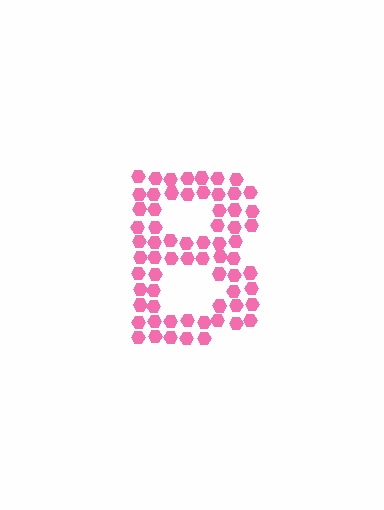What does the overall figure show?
The overall figure shows the letter B.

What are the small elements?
The small elements are hexagons.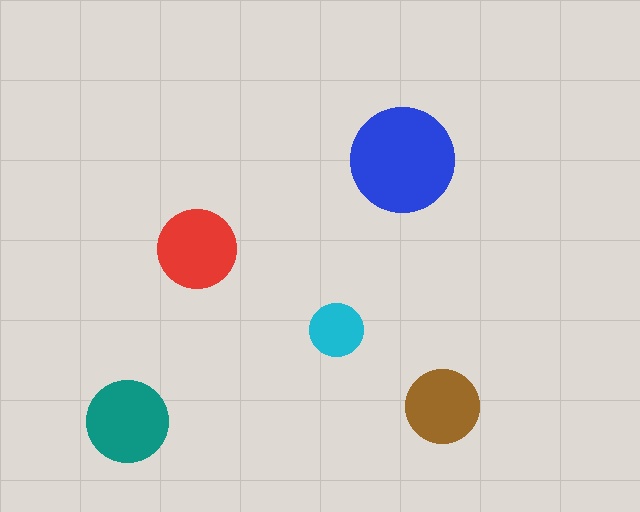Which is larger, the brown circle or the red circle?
The red one.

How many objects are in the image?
There are 5 objects in the image.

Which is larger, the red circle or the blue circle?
The blue one.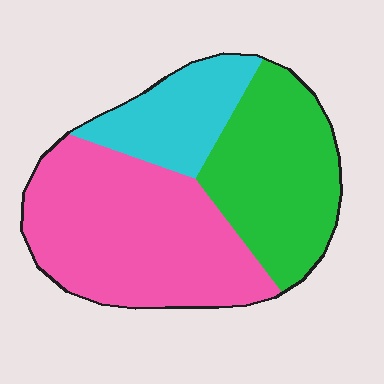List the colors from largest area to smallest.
From largest to smallest: pink, green, cyan.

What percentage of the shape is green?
Green covers 33% of the shape.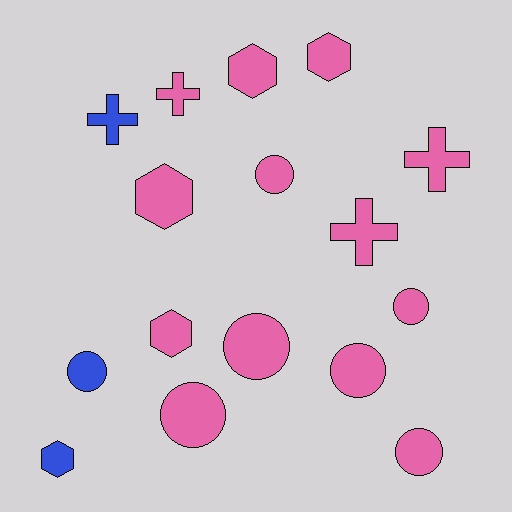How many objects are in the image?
There are 16 objects.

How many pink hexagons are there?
There are 4 pink hexagons.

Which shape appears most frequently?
Circle, with 7 objects.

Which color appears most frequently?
Pink, with 13 objects.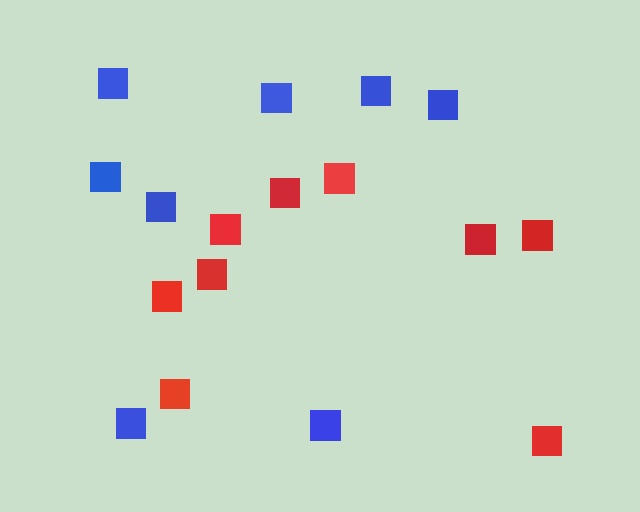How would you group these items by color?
There are 2 groups: one group of blue squares (8) and one group of red squares (9).